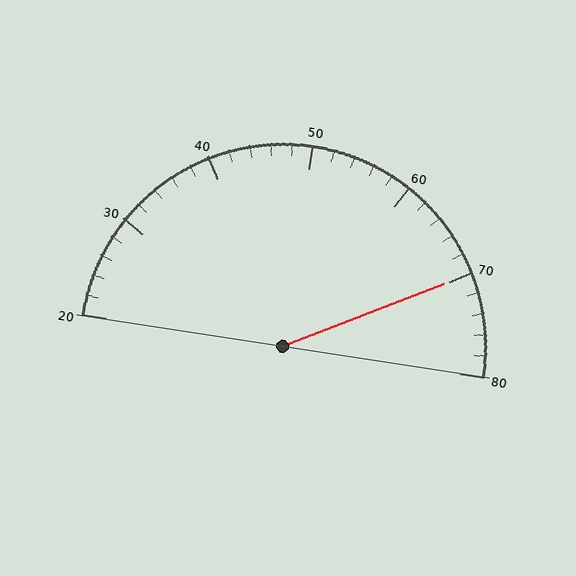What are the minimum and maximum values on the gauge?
The gauge ranges from 20 to 80.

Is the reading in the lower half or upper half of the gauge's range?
The reading is in the upper half of the range (20 to 80).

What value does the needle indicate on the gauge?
The needle indicates approximately 70.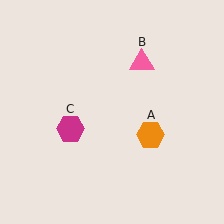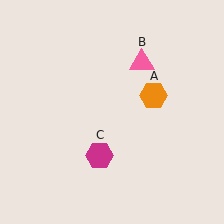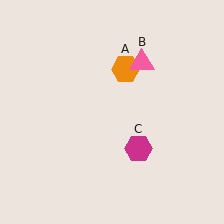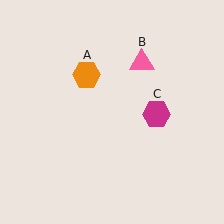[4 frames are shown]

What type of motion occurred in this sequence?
The orange hexagon (object A), magenta hexagon (object C) rotated counterclockwise around the center of the scene.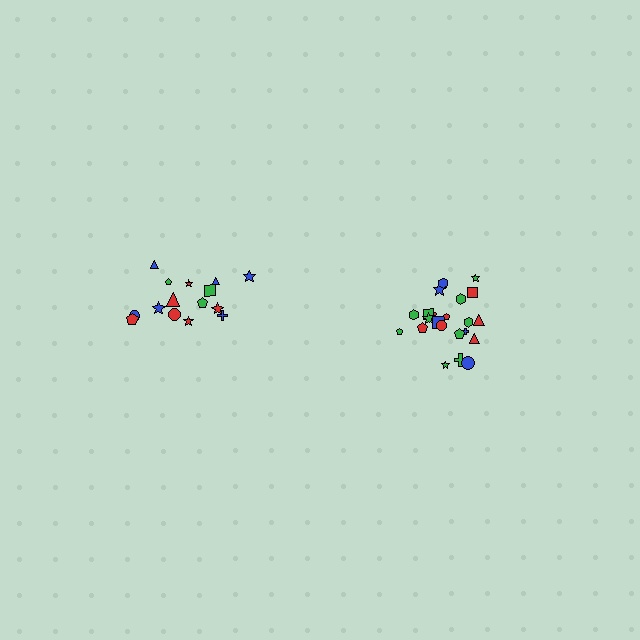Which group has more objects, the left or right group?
The right group.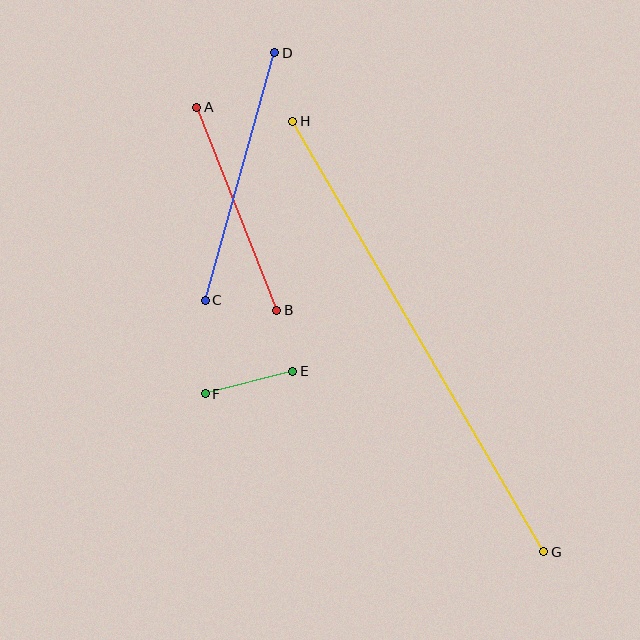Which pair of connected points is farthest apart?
Points G and H are farthest apart.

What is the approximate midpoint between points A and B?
The midpoint is at approximately (237, 209) pixels.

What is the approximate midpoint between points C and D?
The midpoint is at approximately (240, 177) pixels.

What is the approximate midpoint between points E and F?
The midpoint is at approximately (249, 382) pixels.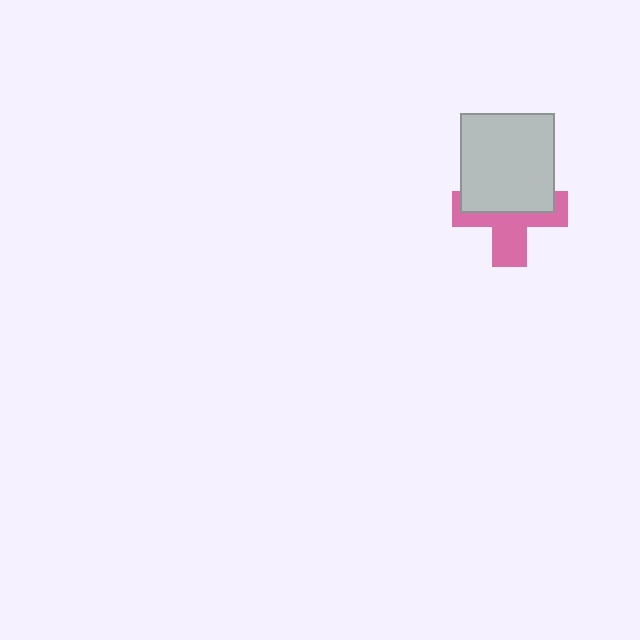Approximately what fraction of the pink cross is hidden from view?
Roughly 50% of the pink cross is hidden behind the light gray rectangle.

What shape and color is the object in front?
The object in front is a light gray rectangle.